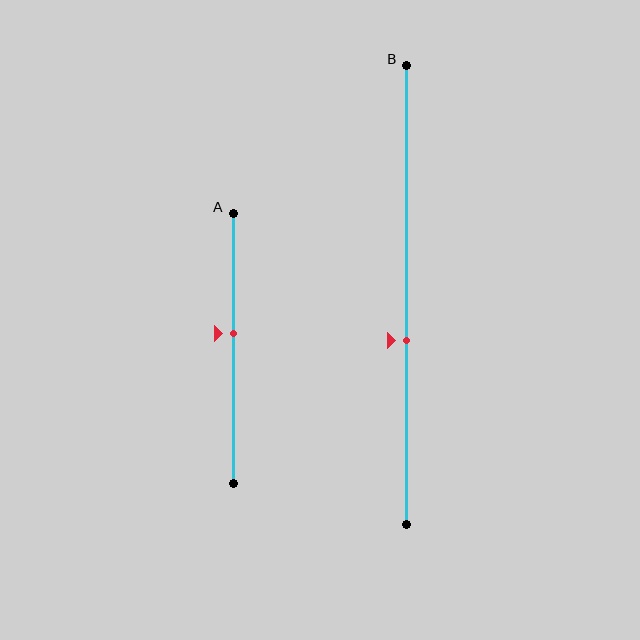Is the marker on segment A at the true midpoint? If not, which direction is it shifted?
No, the marker on segment A is shifted upward by about 6% of the segment length.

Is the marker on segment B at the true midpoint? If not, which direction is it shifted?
No, the marker on segment B is shifted downward by about 10% of the segment length.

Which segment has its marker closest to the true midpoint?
Segment A has its marker closest to the true midpoint.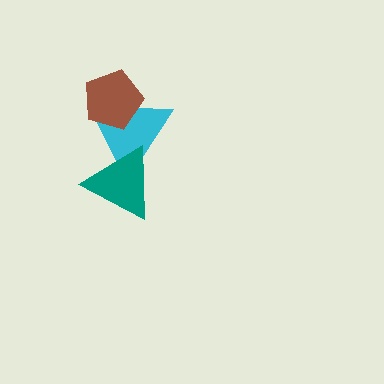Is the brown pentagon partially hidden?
No, no other shape covers it.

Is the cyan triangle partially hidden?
Yes, it is partially covered by another shape.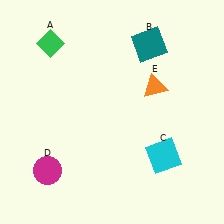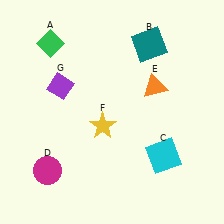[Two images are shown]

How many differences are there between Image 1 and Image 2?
There are 2 differences between the two images.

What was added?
A yellow star (F), a purple diamond (G) were added in Image 2.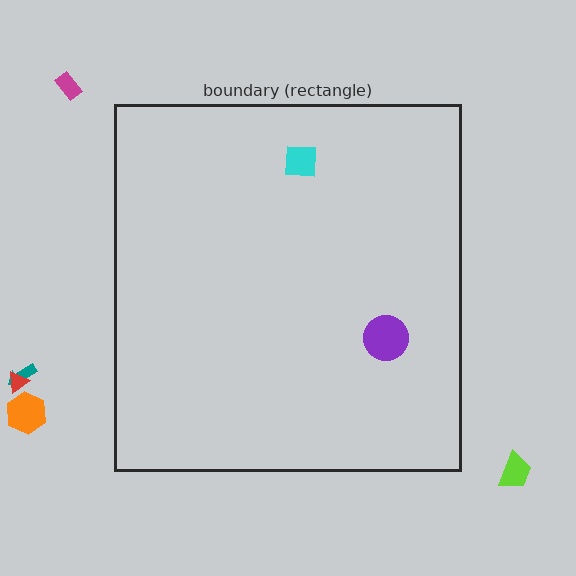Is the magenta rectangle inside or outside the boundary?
Outside.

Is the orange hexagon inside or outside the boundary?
Outside.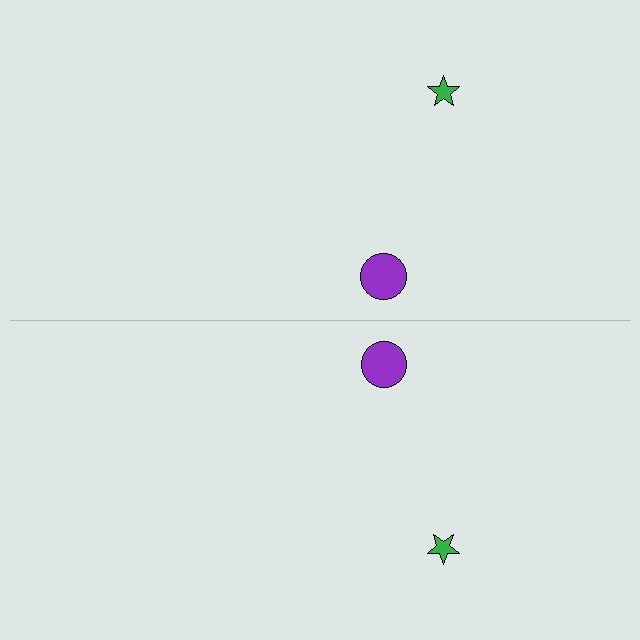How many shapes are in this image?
There are 4 shapes in this image.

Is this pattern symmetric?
Yes, this pattern has bilateral (reflection) symmetry.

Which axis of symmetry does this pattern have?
The pattern has a horizontal axis of symmetry running through the center of the image.